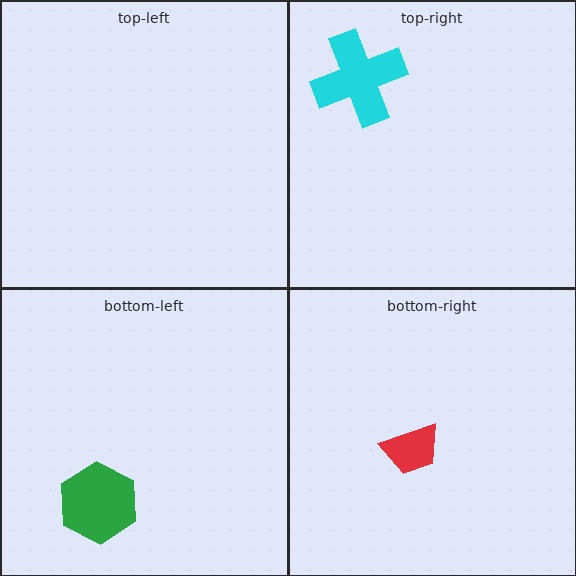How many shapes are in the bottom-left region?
1.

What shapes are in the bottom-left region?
The green hexagon.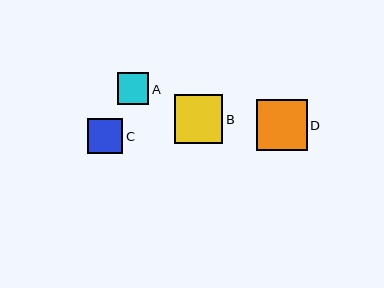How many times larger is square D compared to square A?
Square D is approximately 1.6 times the size of square A.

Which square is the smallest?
Square A is the smallest with a size of approximately 32 pixels.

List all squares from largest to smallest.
From largest to smallest: D, B, C, A.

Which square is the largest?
Square D is the largest with a size of approximately 51 pixels.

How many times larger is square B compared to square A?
Square B is approximately 1.5 times the size of square A.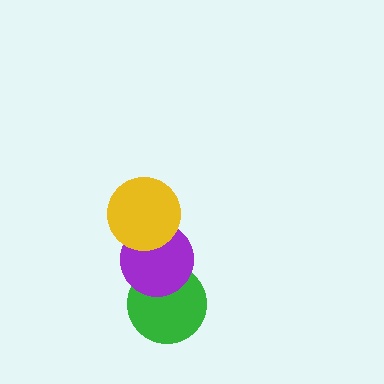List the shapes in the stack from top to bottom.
From top to bottom: the yellow circle, the purple circle, the green circle.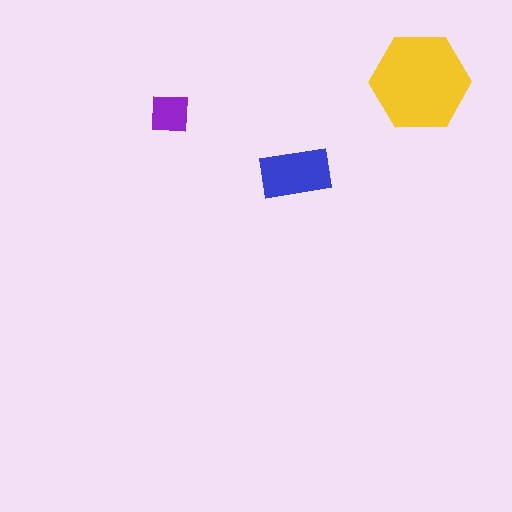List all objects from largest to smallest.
The yellow hexagon, the blue rectangle, the purple square.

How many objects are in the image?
There are 3 objects in the image.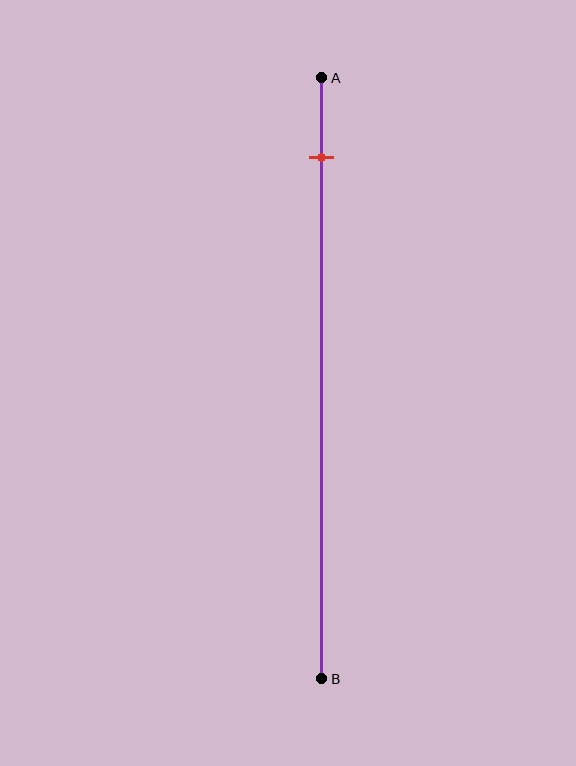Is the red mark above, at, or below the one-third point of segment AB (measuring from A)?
The red mark is above the one-third point of segment AB.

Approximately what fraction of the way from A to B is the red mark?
The red mark is approximately 15% of the way from A to B.